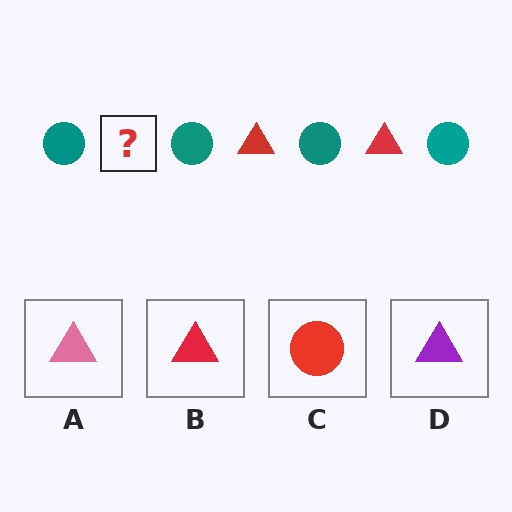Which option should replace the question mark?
Option B.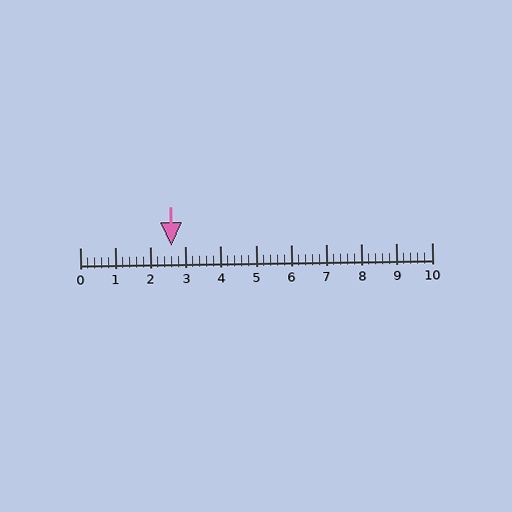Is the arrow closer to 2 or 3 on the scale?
The arrow is closer to 3.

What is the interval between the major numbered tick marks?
The major tick marks are spaced 1 units apart.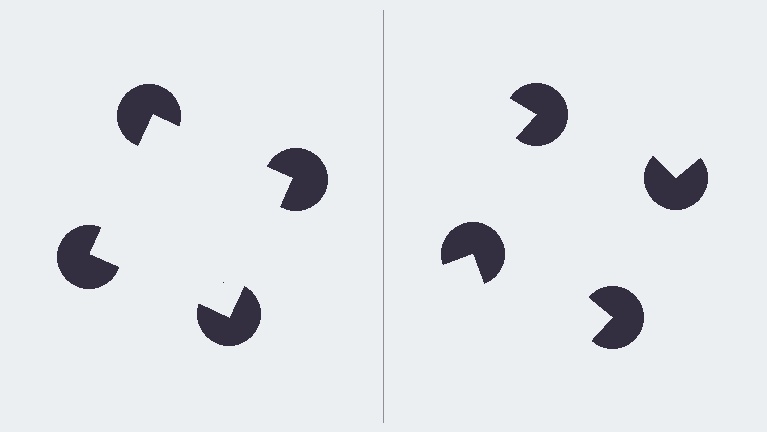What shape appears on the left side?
An illusory square.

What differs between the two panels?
The pac-man discs are positioned identically on both sides; only the wedge orientations differ. On the left they align to a square; on the right they are misaligned.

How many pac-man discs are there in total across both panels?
8 — 4 on each side.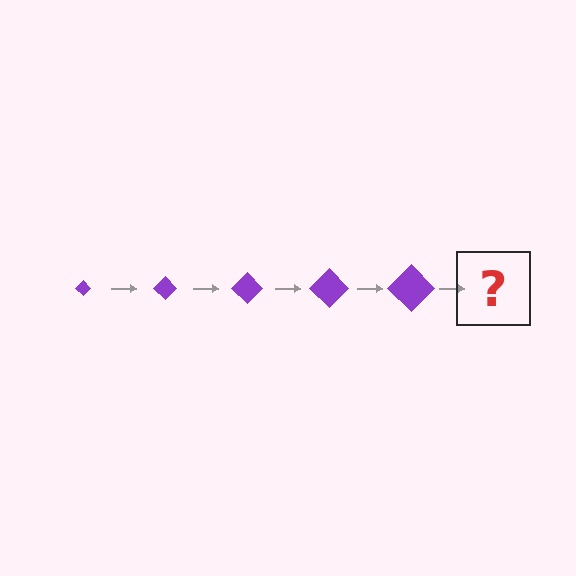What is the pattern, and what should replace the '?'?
The pattern is that the diamond gets progressively larger each step. The '?' should be a purple diamond, larger than the previous one.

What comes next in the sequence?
The next element should be a purple diamond, larger than the previous one.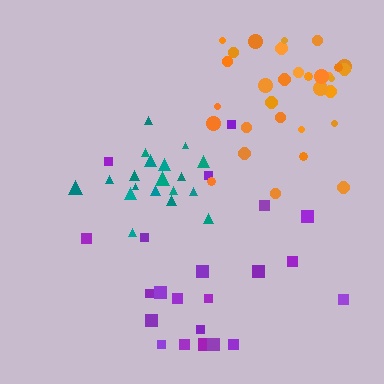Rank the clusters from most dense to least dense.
orange, teal, purple.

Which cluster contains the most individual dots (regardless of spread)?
Orange (33).